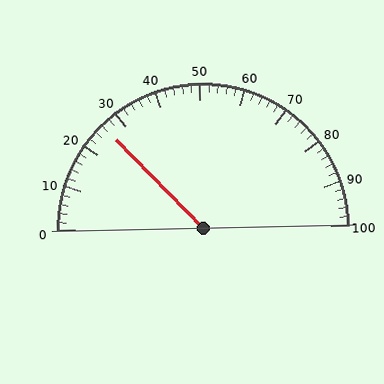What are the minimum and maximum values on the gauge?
The gauge ranges from 0 to 100.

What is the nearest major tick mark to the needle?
The nearest major tick mark is 30.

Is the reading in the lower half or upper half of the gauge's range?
The reading is in the lower half of the range (0 to 100).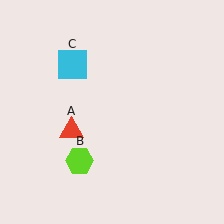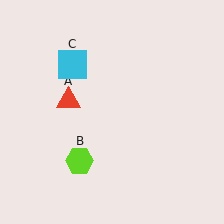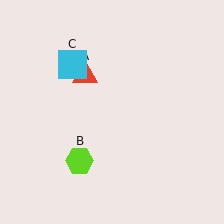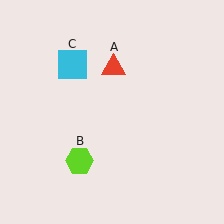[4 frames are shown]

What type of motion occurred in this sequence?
The red triangle (object A) rotated clockwise around the center of the scene.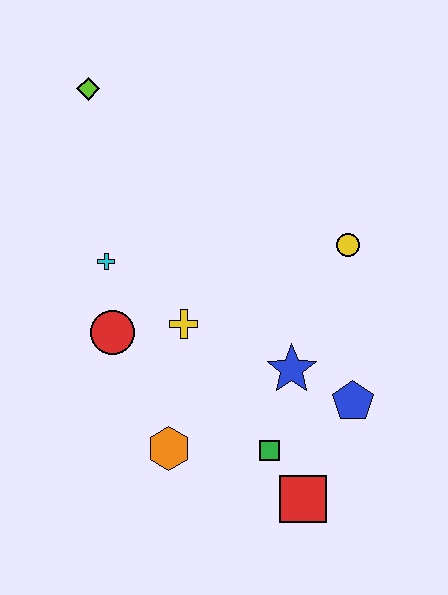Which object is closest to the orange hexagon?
The green square is closest to the orange hexagon.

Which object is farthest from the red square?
The lime diamond is farthest from the red square.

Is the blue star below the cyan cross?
Yes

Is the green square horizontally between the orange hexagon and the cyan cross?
No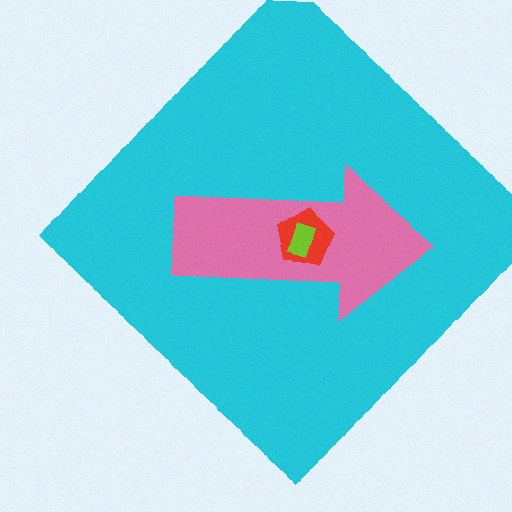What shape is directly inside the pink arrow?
The red pentagon.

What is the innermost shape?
The lime rectangle.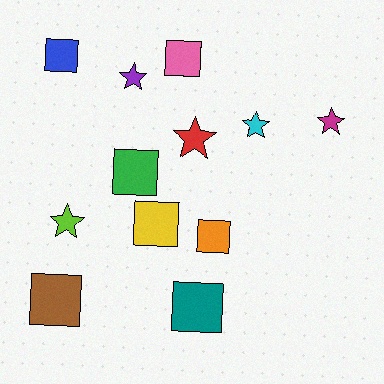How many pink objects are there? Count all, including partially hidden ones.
There is 1 pink object.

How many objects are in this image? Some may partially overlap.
There are 12 objects.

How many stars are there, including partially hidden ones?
There are 5 stars.